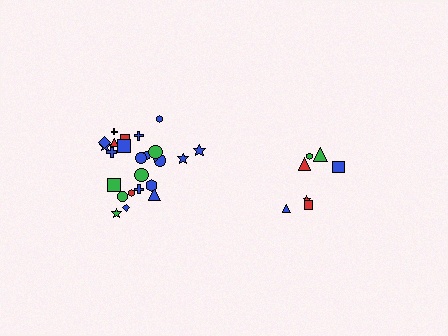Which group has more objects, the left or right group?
The left group.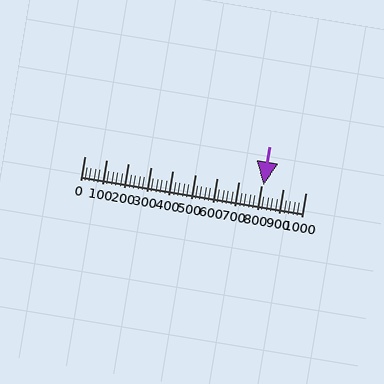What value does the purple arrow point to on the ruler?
The purple arrow points to approximately 810.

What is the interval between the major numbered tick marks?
The major tick marks are spaced 100 units apart.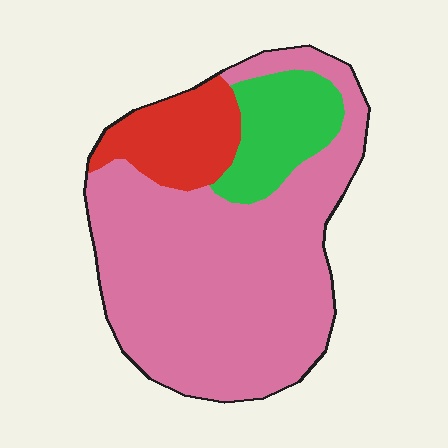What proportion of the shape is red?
Red takes up about one sixth (1/6) of the shape.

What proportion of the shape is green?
Green takes up about one sixth (1/6) of the shape.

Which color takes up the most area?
Pink, at roughly 70%.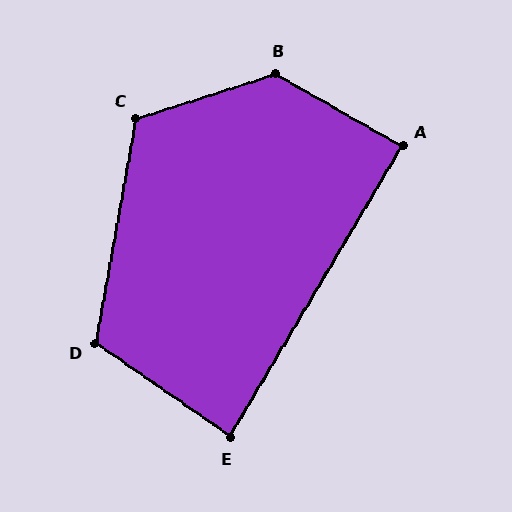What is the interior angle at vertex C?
Approximately 118 degrees (obtuse).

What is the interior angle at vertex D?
Approximately 115 degrees (obtuse).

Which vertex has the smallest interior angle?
E, at approximately 86 degrees.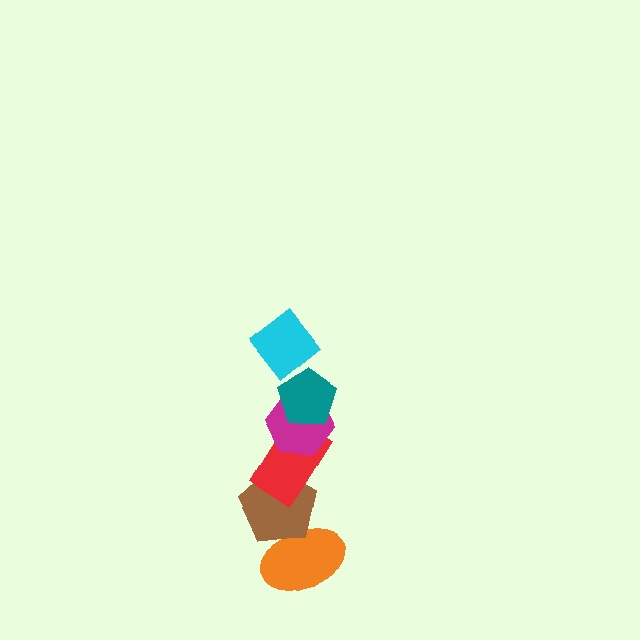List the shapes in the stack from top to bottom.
From top to bottom: the cyan diamond, the teal pentagon, the magenta hexagon, the red rectangle, the brown pentagon, the orange ellipse.